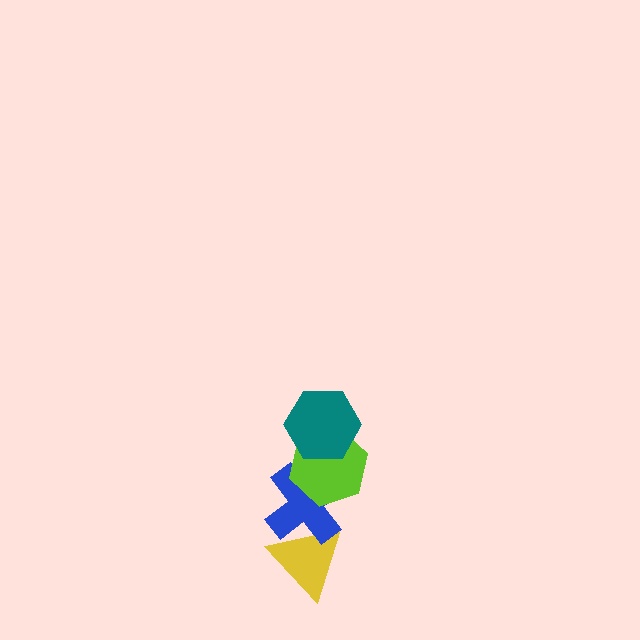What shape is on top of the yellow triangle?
The blue cross is on top of the yellow triangle.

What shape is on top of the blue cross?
The lime hexagon is on top of the blue cross.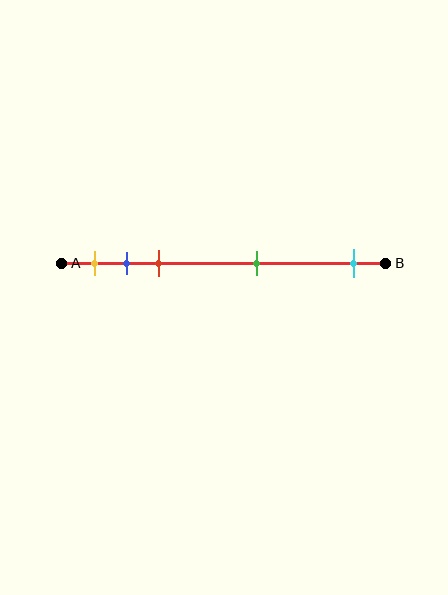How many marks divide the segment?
There are 5 marks dividing the segment.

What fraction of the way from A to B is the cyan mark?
The cyan mark is approximately 90% (0.9) of the way from A to B.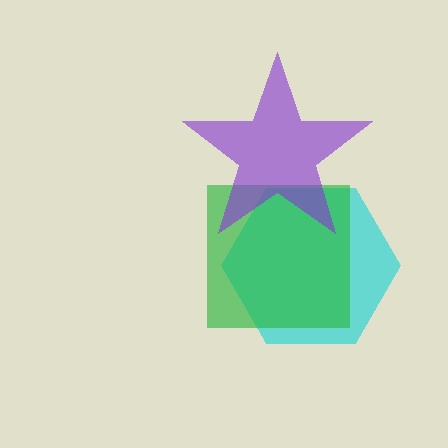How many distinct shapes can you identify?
There are 3 distinct shapes: a cyan hexagon, a green square, a purple star.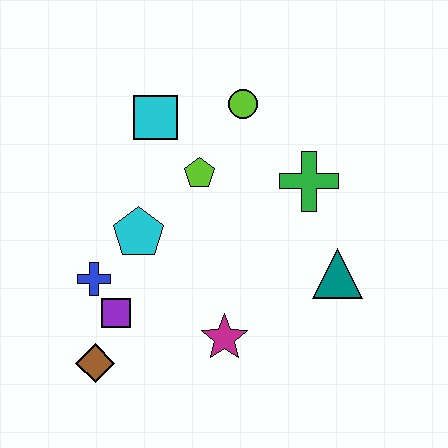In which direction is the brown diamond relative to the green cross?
The brown diamond is to the left of the green cross.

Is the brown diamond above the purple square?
No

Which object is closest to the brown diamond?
The purple square is closest to the brown diamond.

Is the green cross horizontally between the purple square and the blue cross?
No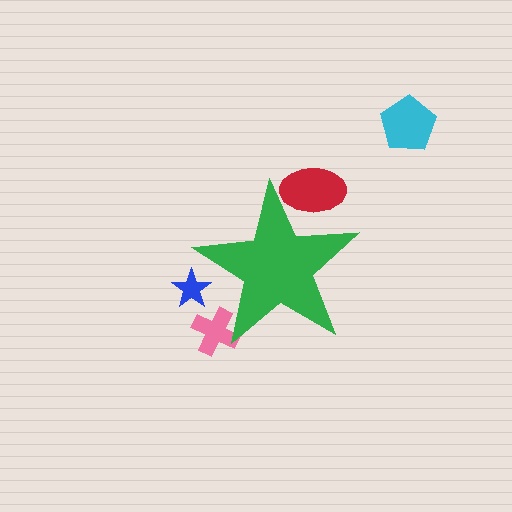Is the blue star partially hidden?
Yes, the blue star is partially hidden behind the green star.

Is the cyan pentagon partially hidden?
No, the cyan pentagon is fully visible.